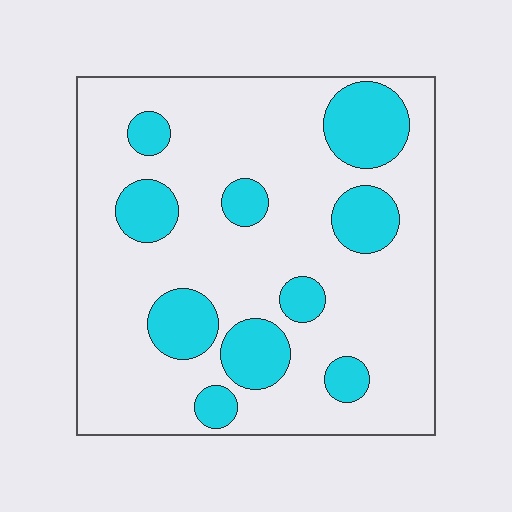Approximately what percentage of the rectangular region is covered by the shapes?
Approximately 25%.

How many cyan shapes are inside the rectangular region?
10.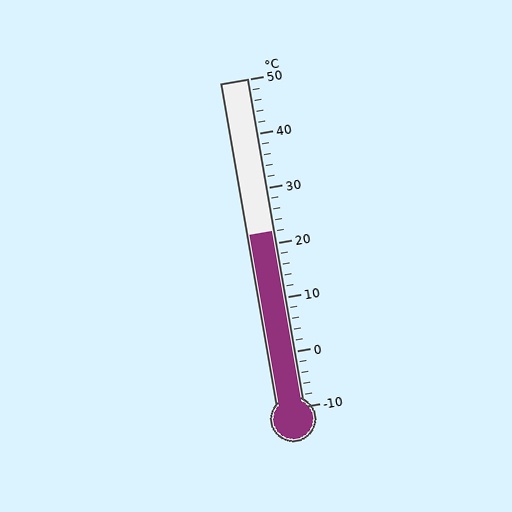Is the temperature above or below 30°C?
The temperature is below 30°C.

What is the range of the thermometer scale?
The thermometer scale ranges from -10°C to 50°C.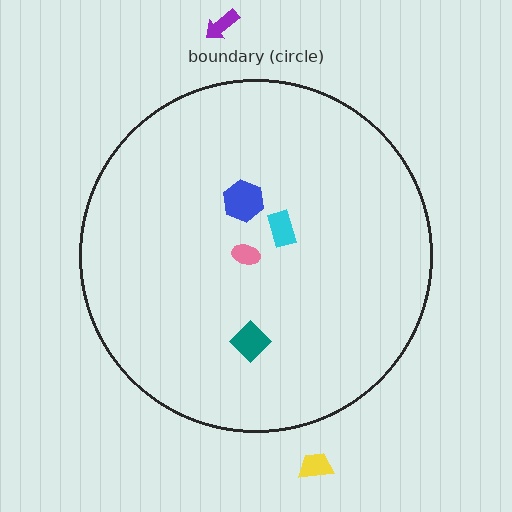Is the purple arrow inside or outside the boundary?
Outside.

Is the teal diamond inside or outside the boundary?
Inside.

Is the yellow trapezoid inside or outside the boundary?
Outside.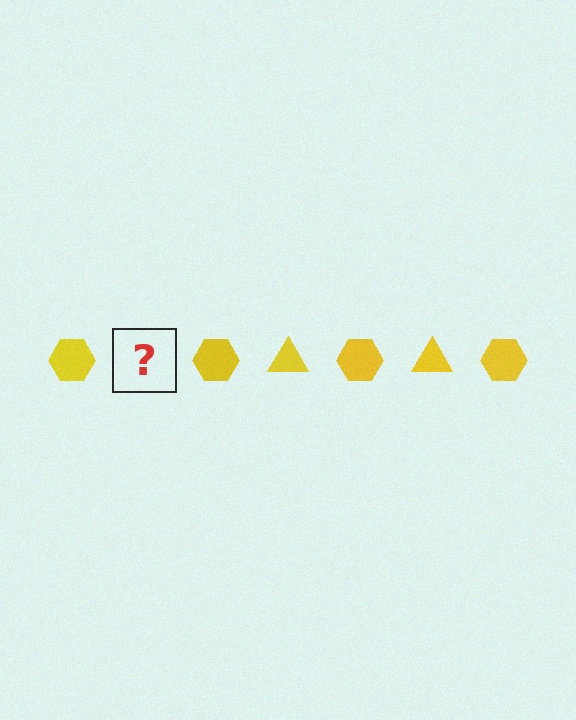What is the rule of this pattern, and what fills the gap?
The rule is that the pattern cycles through hexagon, triangle shapes in yellow. The gap should be filled with a yellow triangle.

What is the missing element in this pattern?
The missing element is a yellow triangle.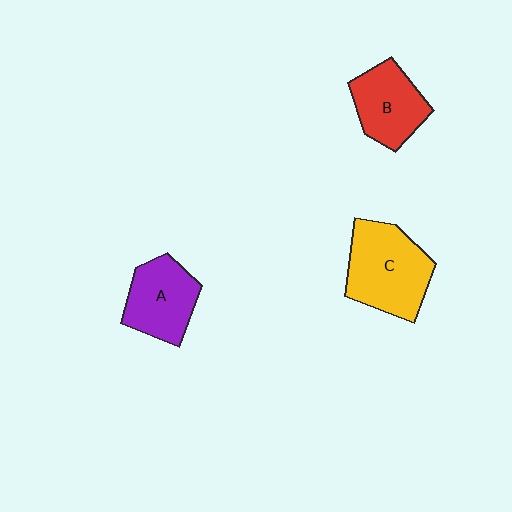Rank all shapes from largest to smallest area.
From largest to smallest: C (yellow), A (purple), B (red).